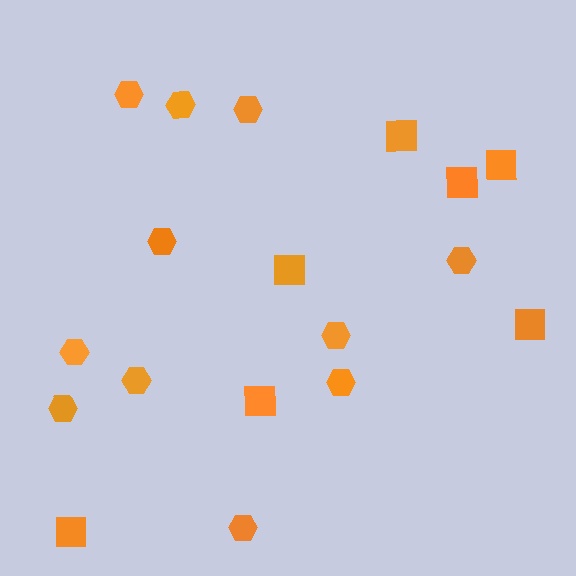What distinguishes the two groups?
There are 2 groups: one group of squares (7) and one group of hexagons (11).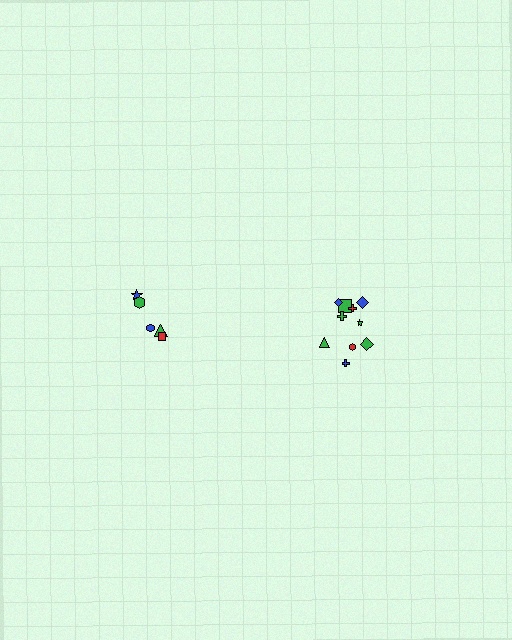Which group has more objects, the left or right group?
The right group.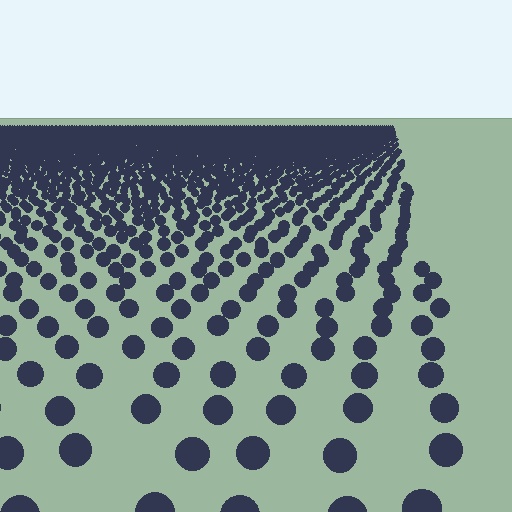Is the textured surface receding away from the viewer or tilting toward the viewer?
The surface is receding away from the viewer. Texture elements get smaller and denser toward the top.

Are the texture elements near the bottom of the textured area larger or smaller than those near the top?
Larger. Near the bottom, elements are closer to the viewer and appear at a bigger on-screen size.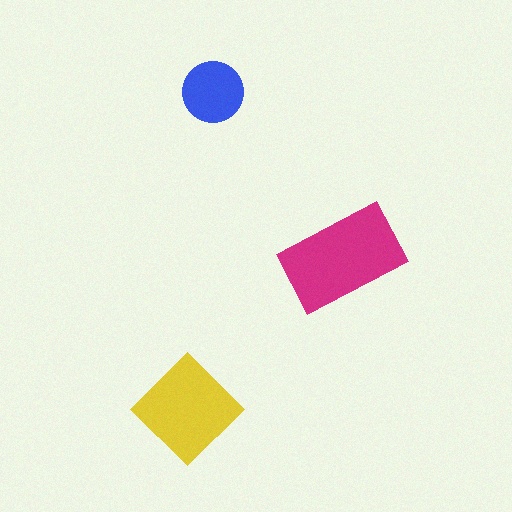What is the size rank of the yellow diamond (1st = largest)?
2nd.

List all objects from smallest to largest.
The blue circle, the yellow diamond, the magenta rectangle.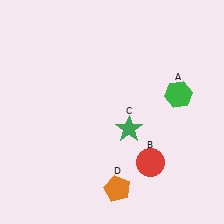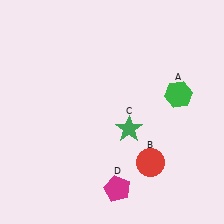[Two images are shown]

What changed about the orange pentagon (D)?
In Image 1, D is orange. In Image 2, it changed to magenta.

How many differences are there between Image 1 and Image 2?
There is 1 difference between the two images.